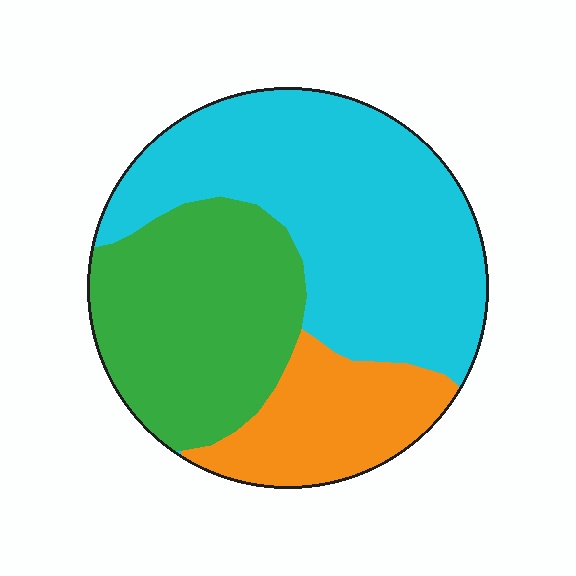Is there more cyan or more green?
Cyan.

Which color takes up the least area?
Orange, at roughly 20%.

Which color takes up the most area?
Cyan, at roughly 50%.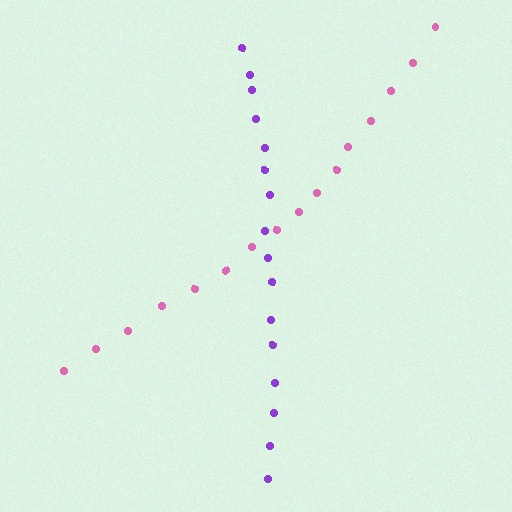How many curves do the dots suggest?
There are 2 distinct paths.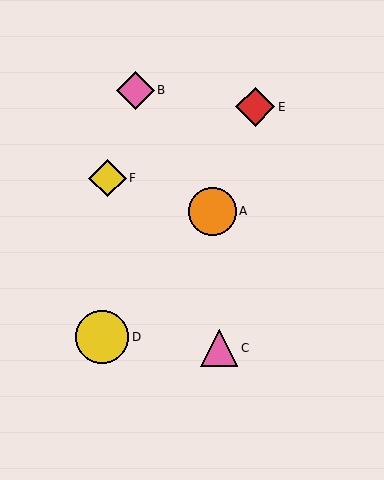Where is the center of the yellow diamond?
The center of the yellow diamond is at (107, 178).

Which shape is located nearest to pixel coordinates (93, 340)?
The yellow circle (labeled D) at (102, 337) is nearest to that location.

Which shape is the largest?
The yellow circle (labeled D) is the largest.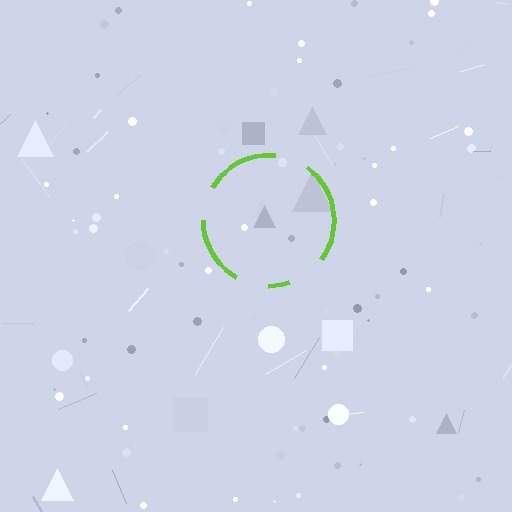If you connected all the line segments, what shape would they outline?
They would outline a circle.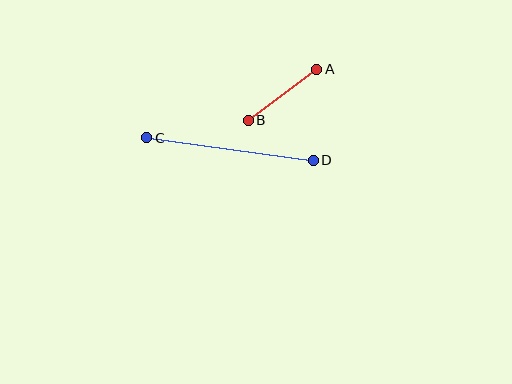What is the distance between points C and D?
The distance is approximately 168 pixels.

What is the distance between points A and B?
The distance is approximately 85 pixels.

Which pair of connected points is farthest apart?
Points C and D are farthest apart.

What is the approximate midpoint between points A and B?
The midpoint is at approximately (282, 95) pixels.